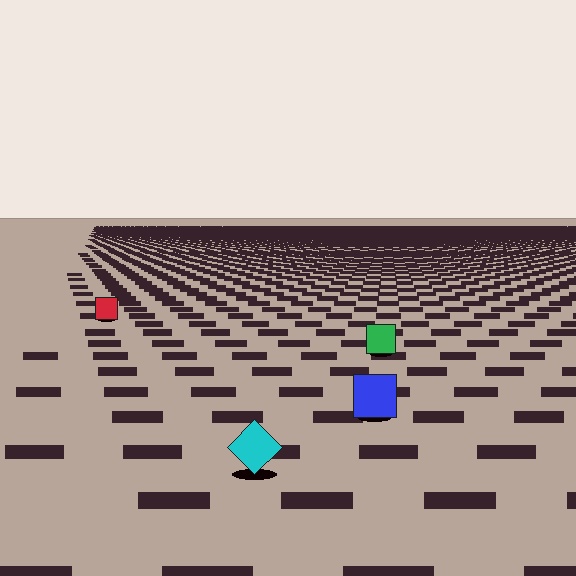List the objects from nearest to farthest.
From nearest to farthest: the cyan diamond, the blue square, the green square, the red square.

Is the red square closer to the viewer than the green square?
No. The green square is closer — you can tell from the texture gradient: the ground texture is coarser near it.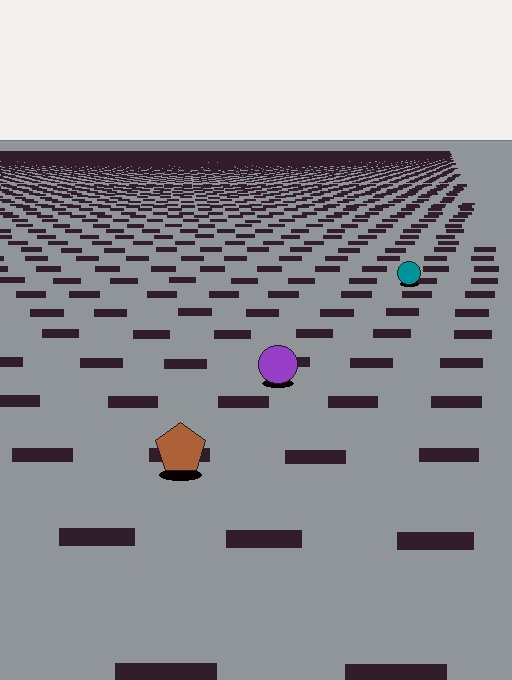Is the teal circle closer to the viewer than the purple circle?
No. The purple circle is closer — you can tell from the texture gradient: the ground texture is coarser near it.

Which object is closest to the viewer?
The brown pentagon is closest. The texture marks near it are larger and more spread out.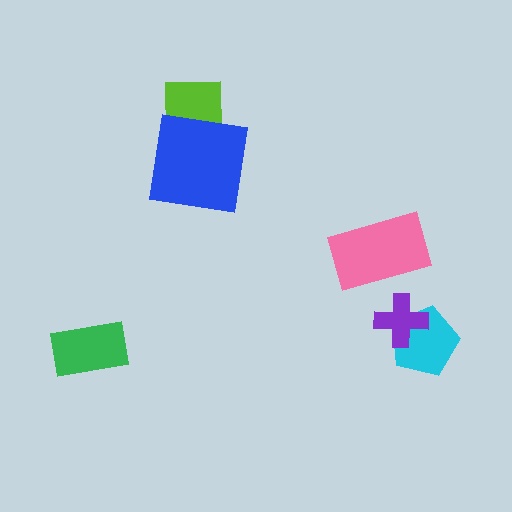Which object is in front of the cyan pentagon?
The purple cross is in front of the cyan pentagon.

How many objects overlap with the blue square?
1 object overlaps with the blue square.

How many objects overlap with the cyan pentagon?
1 object overlaps with the cyan pentagon.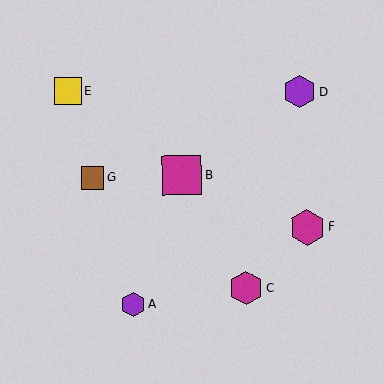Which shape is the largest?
The magenta square (labeled B) is the largest.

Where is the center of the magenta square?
The center of the magenta square is at (182, 175).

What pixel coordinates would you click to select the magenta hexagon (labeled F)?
Click at (307, 227) to select the magenta hexagon F.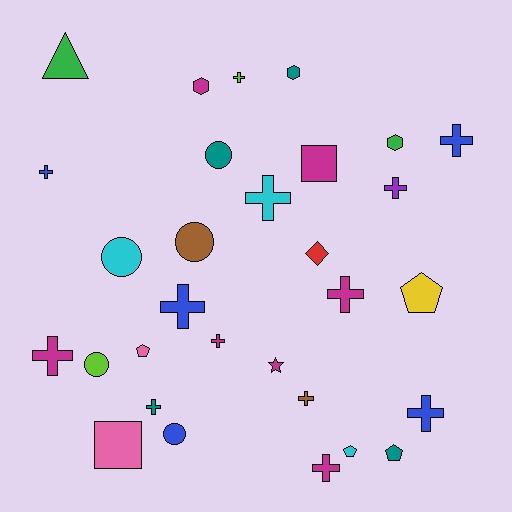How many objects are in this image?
There are 30 objects.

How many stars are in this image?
There is 1 star.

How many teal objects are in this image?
There are 4 teal objects.